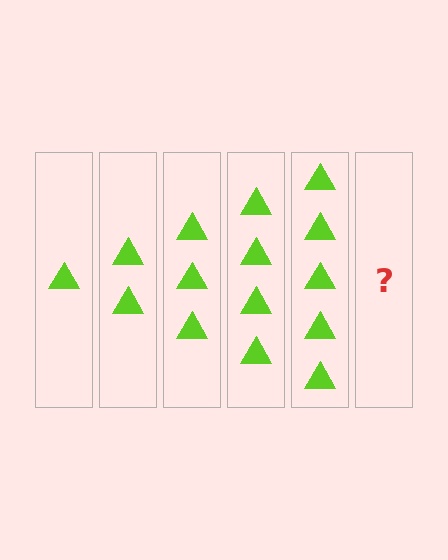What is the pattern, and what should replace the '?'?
The pattern is that each step adds one more triangle. The '?' should be 6 triangles.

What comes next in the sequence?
The next element should be 6 triangles.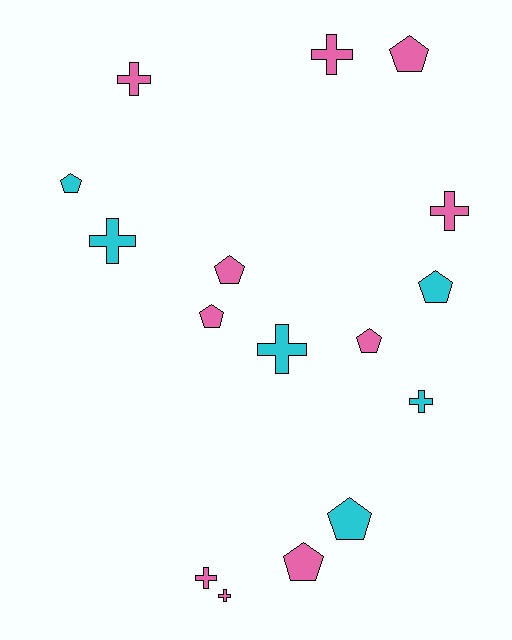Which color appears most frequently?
Pink, with 10 objects.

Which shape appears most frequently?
Cross, with 8 objects.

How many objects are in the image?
There are 16 objects.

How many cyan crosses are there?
There are 3 cyan crosses.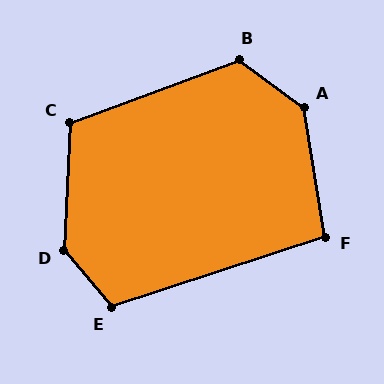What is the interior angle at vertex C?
Approximately 113 degrees (obtuse).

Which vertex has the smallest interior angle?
F, at approximately 99 degrees.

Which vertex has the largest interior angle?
D, at approximately 138 degrees.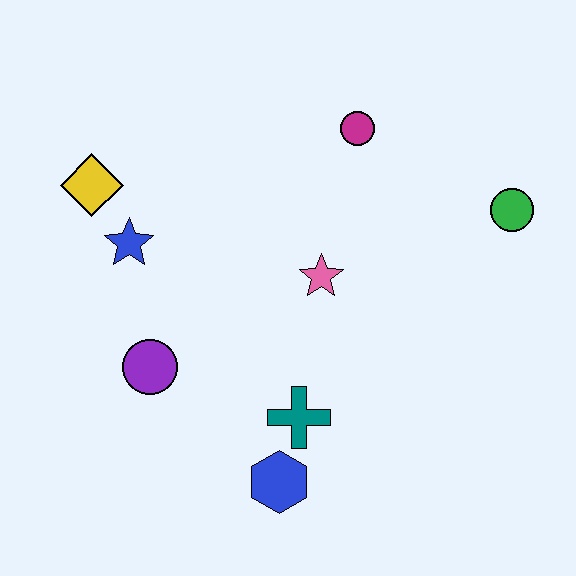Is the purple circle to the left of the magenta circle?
Yes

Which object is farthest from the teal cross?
The yellow diamond is farthest from the teal cross.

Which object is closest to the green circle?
The magenta circle is closest to the green circle.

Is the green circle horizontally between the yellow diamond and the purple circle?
No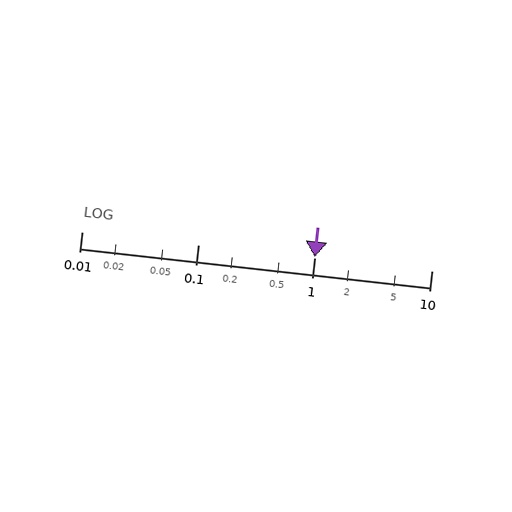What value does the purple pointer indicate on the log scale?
The pointer indicates approximately 1.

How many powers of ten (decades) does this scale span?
The scale spans 3 decades, from 0.01 to 10.